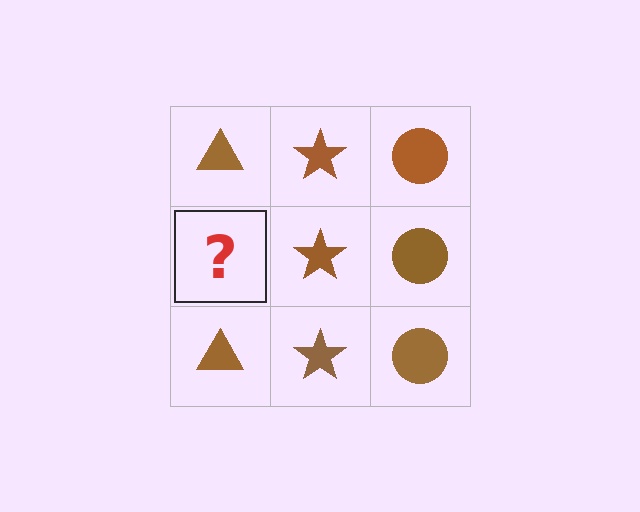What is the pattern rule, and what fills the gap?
The rule is that each column has a consistent shape. The gap should be filled with a brown triangle.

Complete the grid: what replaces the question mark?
The question mark should be replaced with a brown triangle.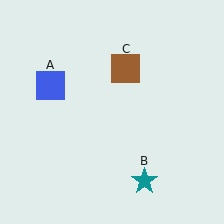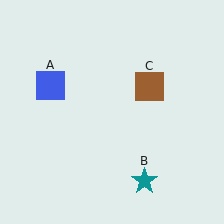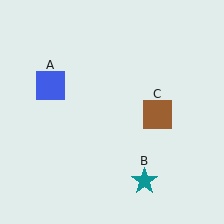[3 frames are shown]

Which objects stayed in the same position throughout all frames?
Blue square (object A) and teal star (object B) remained stationary.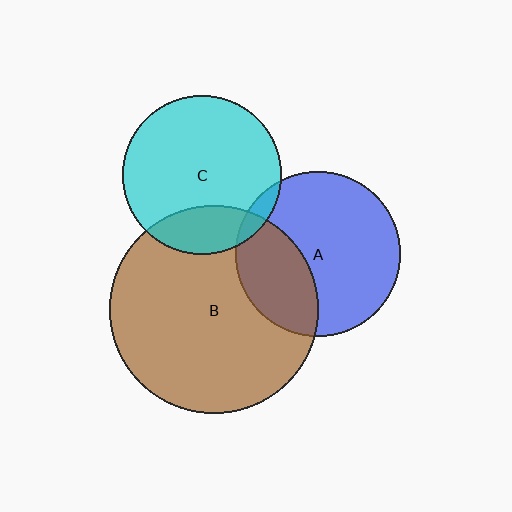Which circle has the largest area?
Circle B (brown).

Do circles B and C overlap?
Yes.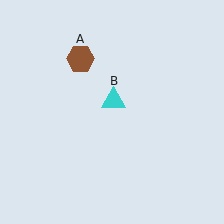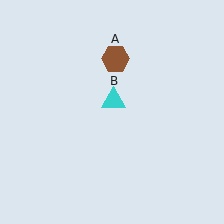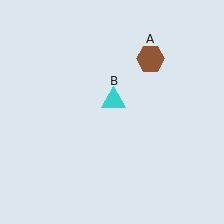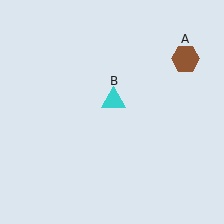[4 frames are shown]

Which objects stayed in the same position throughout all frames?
Cyan triangle (object B) remained stationary.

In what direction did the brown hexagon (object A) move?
The brown hexagon (object A) moved right.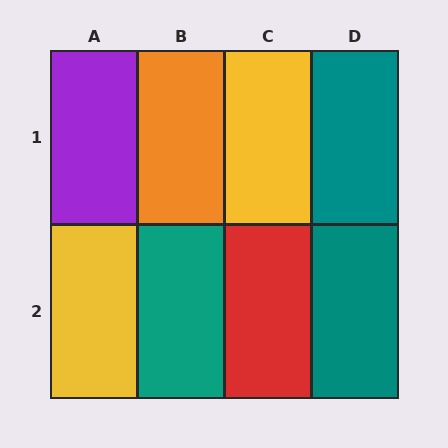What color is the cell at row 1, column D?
Teal.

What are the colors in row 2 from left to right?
Yellow, teal, red, teal.